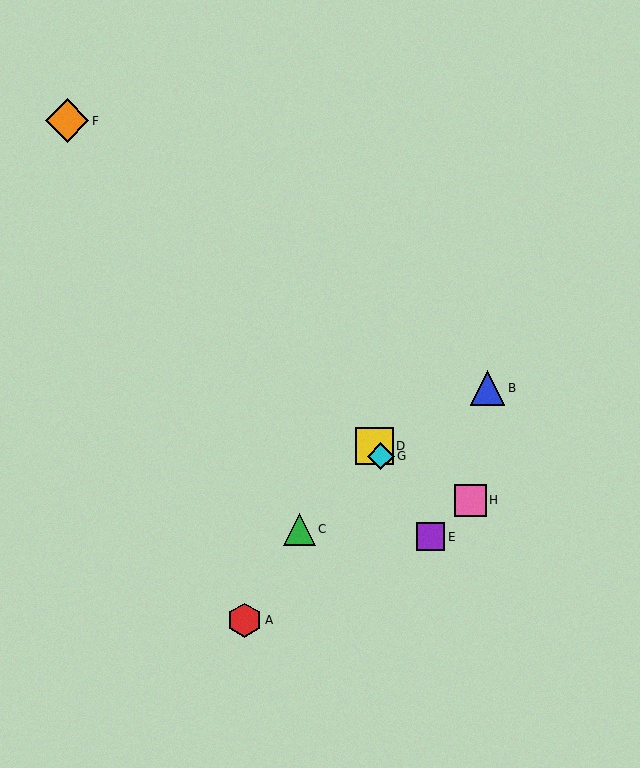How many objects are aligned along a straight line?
3 objects (D, E, G) are aligned along a straight line.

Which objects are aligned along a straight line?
Objects D, E, G are aligned along a straight line.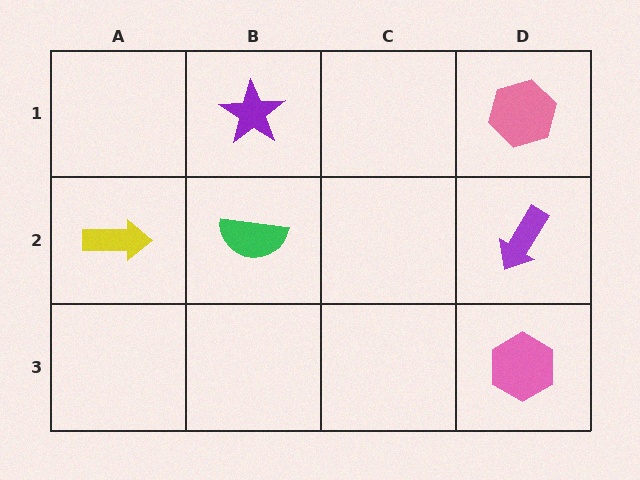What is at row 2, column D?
A purple arrow.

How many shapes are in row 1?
2 shapes.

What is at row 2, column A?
A yellow arrow.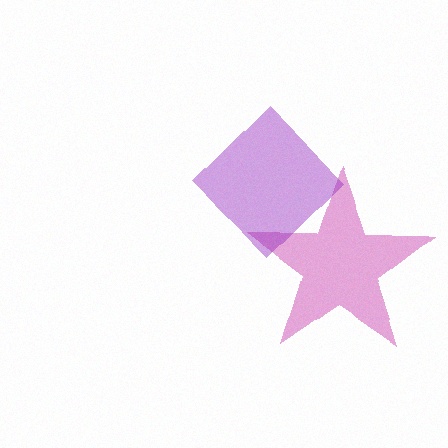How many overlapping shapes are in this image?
There are 2 overlapping shapes in the image.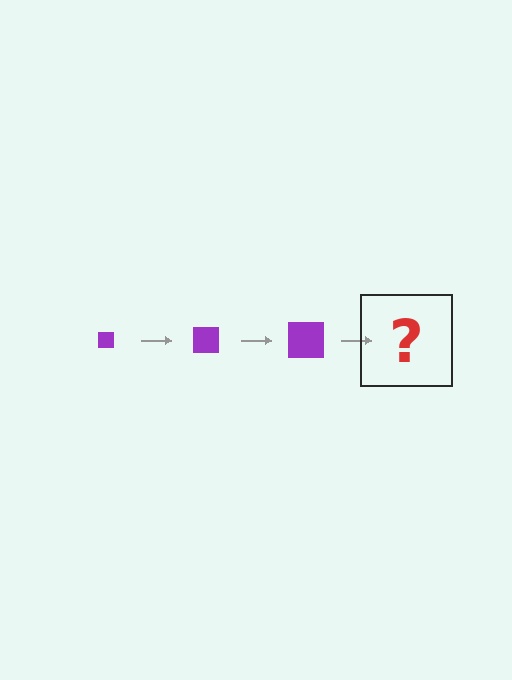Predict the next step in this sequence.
The next step is a purple square, larger than the previous one.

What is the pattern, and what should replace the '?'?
The pattern is that the square gets progressively larger each step. The '?' should be a purple square, larger than the previous one.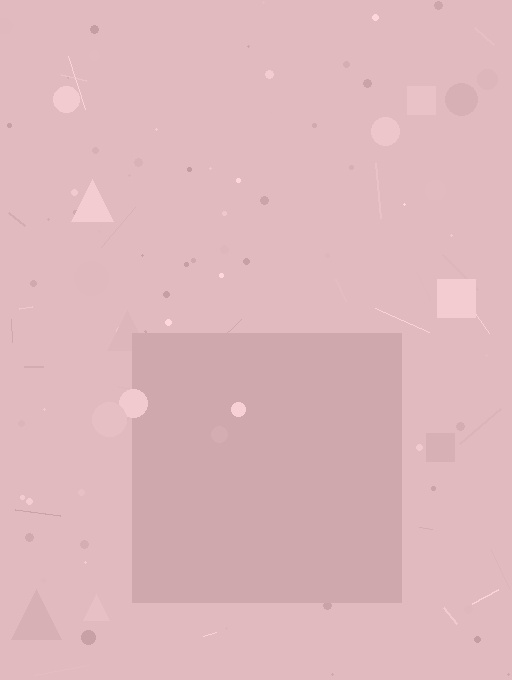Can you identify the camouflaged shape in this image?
The camouflaged shape is a square.